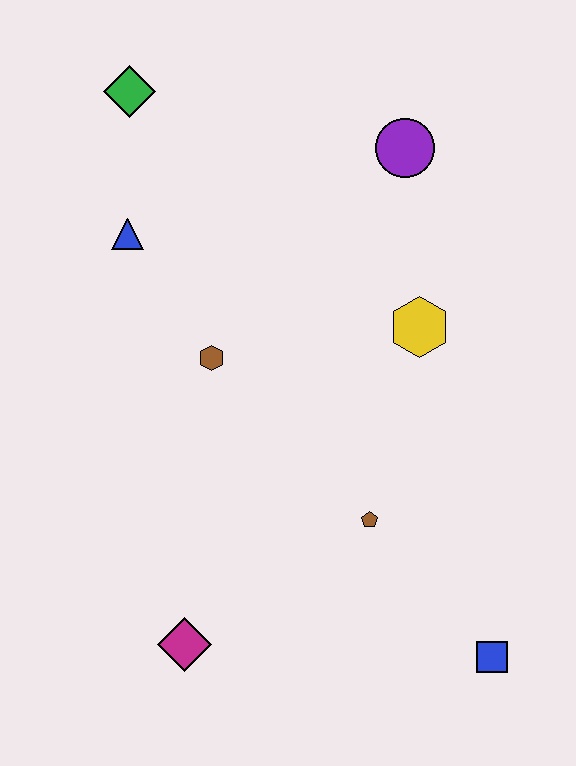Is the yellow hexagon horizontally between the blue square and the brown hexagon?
Yes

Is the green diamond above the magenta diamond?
Yes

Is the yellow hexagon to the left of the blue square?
Yes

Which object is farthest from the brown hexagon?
The blue square is farthest from the brown hexagon.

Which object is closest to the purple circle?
The yellow hexagon is closest to the purple circle.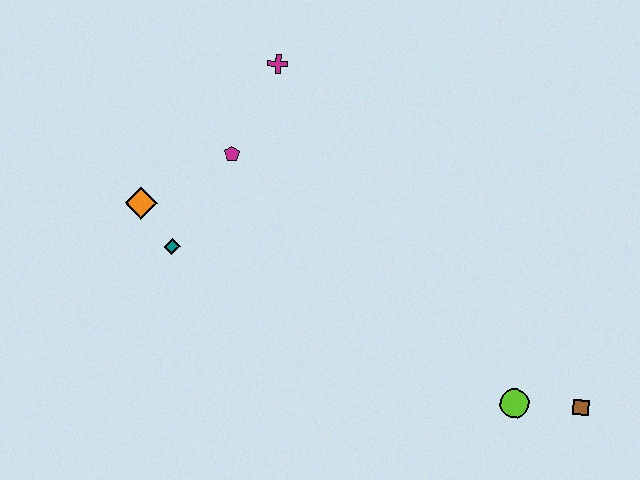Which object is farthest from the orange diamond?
The brown square is farthest from the orange diamond.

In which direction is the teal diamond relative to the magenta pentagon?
The teal diamond is below the magenta pentagon.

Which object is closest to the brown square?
The lime circle is closest to the brown square.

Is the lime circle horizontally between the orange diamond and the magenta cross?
No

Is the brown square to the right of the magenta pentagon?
Yes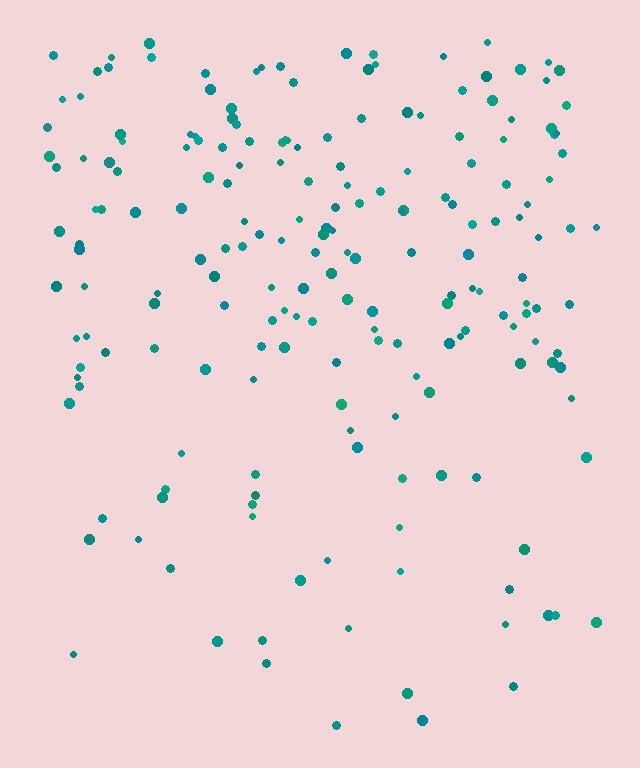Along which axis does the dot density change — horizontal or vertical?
Vertical.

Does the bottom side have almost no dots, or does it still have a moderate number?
Still a moderate number, just noticeably fewer than the top.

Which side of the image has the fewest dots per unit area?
The bottom.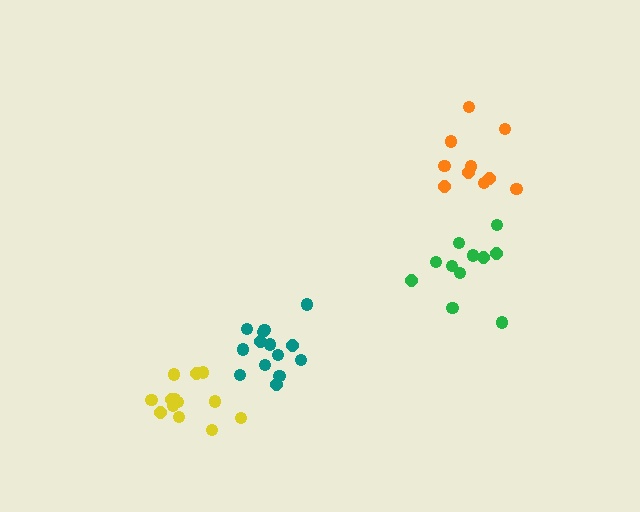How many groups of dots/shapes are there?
There are 4 groups.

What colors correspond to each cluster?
The clusters are colored: yellow, teal, orange, green.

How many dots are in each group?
Group 1: 14 dots, Group 2: 14 dots, Group 3: 10 dots, Group 4: 11 dots (49 total).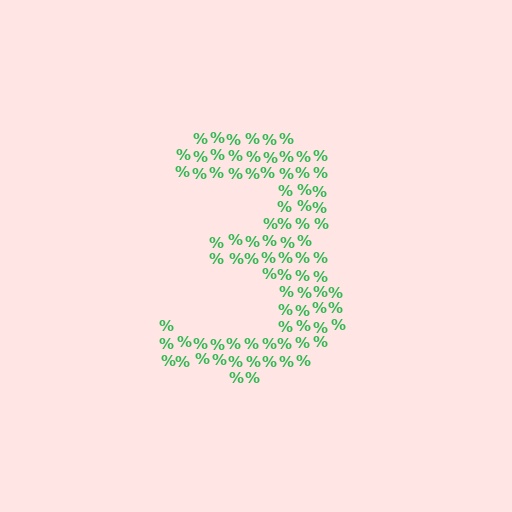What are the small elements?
The small elements are percent signs.